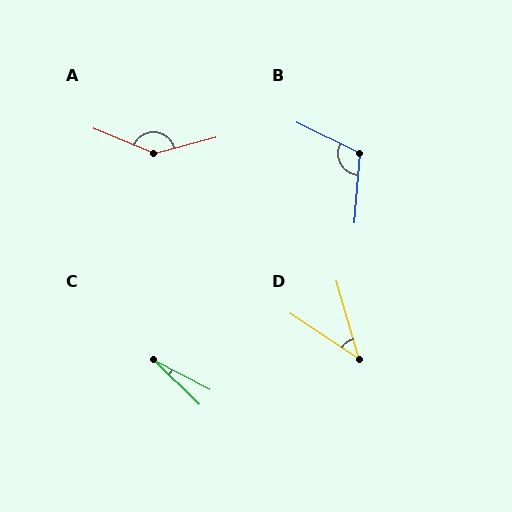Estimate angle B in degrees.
Approximately 111 degrees.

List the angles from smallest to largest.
C (17°), D (41°), B (111°), A (143°).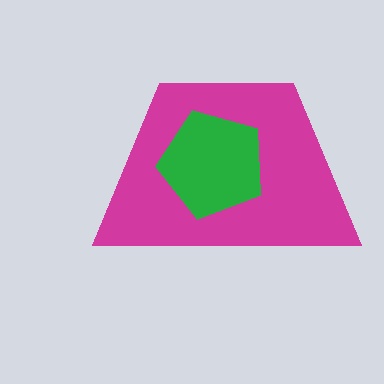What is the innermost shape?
The green pentagon.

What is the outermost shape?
The magenta trapezoid.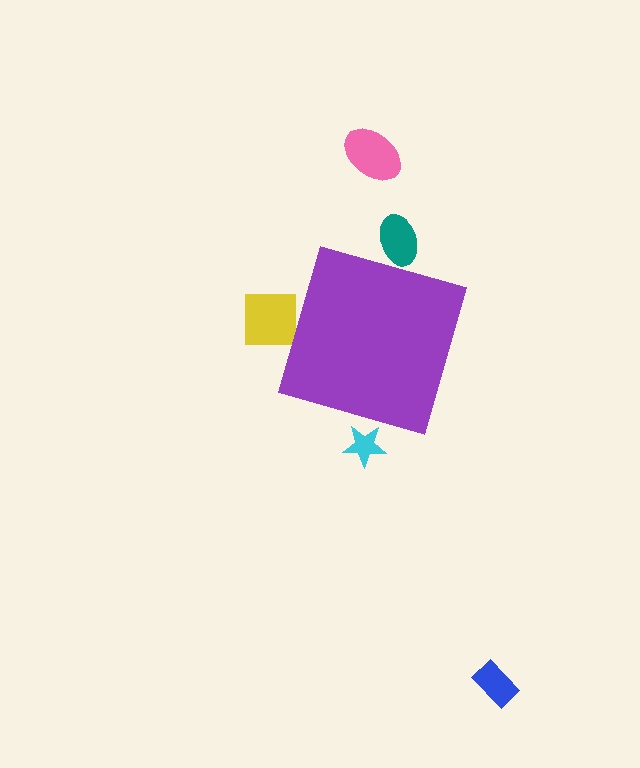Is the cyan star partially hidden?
Yes, the cyan star is partially hidden behind the purple diamond.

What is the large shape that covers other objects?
A purple diamond.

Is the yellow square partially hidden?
Yes, the yellow square is partially hidden behind the purple diamond.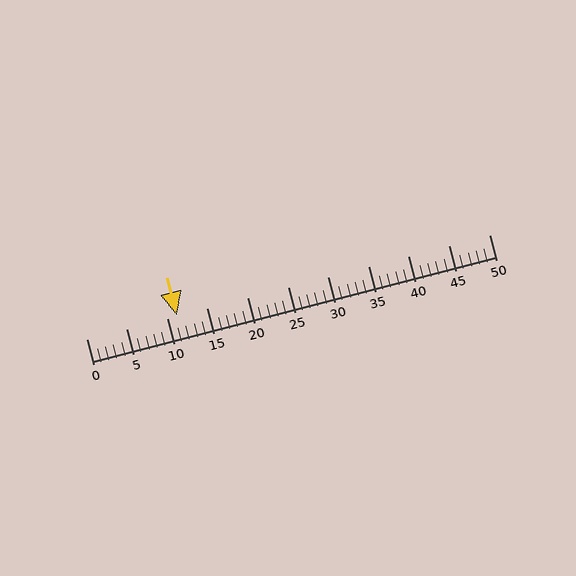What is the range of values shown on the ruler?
The ruler shows values from 0 to 50.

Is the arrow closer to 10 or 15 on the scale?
The arrow is closer to 10.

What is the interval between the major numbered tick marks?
The major tick marks are spaced 5 units apart.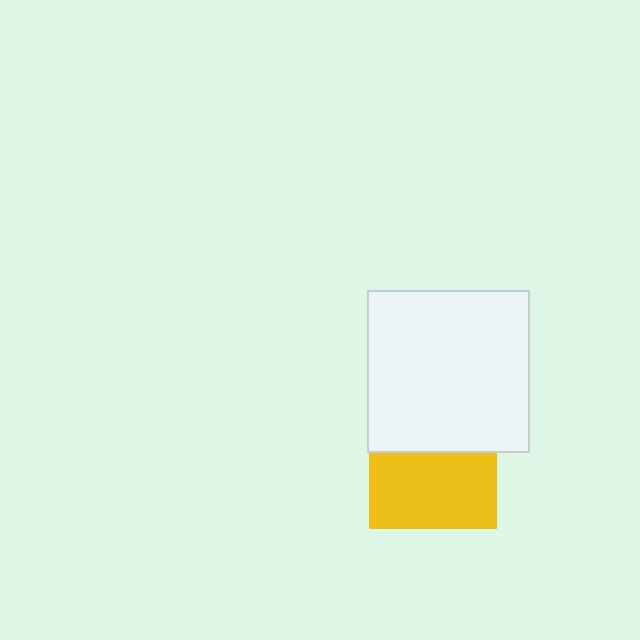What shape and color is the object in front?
The object in front is a white square.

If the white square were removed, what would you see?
You would see the complete yellow square.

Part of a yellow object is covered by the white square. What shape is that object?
It is a square.